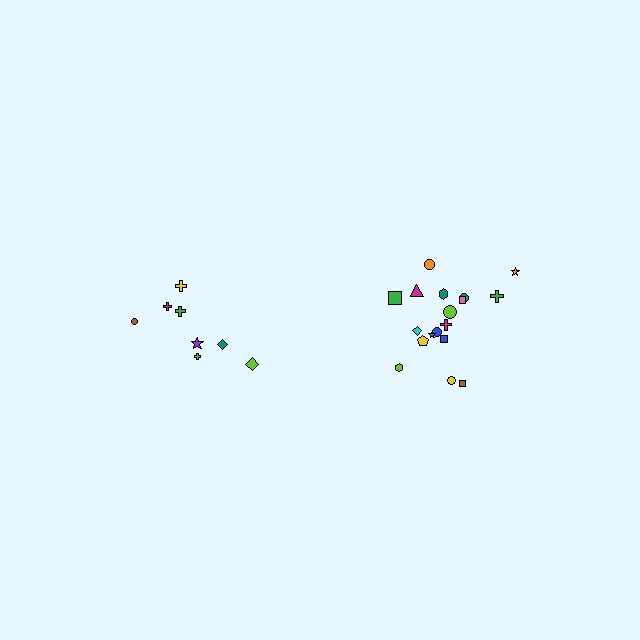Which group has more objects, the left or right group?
The right group.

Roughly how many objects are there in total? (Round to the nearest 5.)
Roughly 25 objects in total.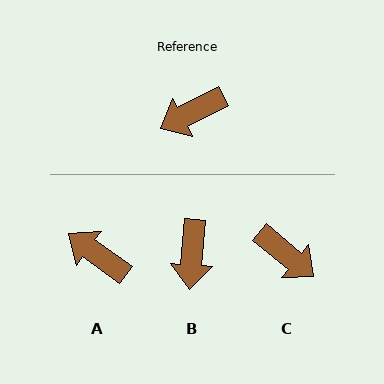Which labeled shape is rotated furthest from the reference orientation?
C, about 113 degrees away.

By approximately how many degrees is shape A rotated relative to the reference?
Approximately 63 degrees clockwise.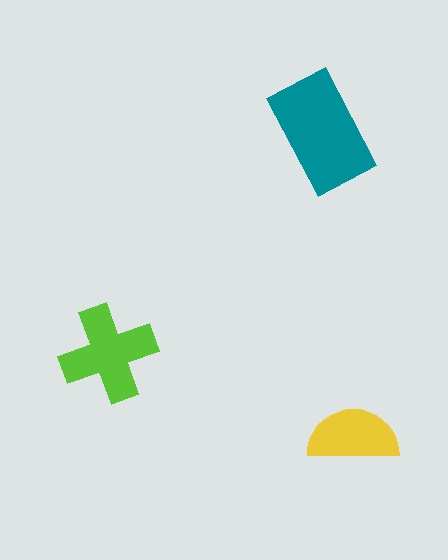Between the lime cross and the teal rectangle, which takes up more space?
The teal rectangle.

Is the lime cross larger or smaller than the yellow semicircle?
Larger.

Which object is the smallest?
The yellow semicircle.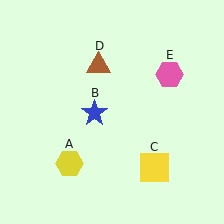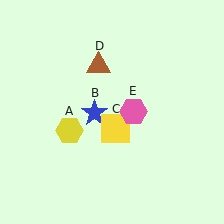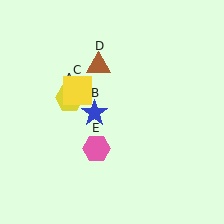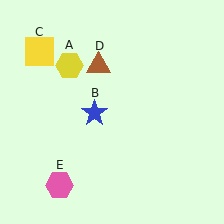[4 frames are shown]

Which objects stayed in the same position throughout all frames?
Blue star (object B) and brown triangle (object D) remained stationary.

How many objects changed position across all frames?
3 objects changed position: yellow hexagon (object A), yellow square (object C), pink hexagon (object E).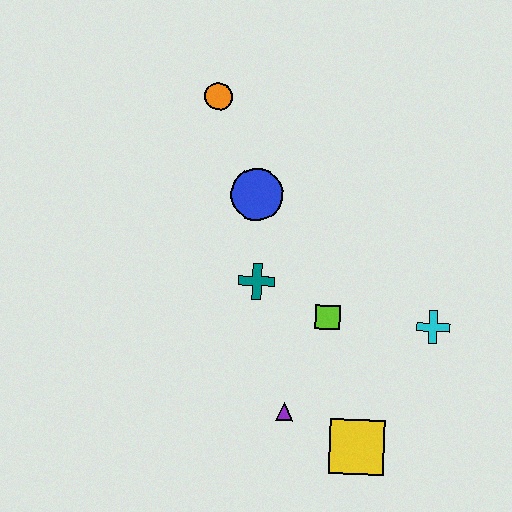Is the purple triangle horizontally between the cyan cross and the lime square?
No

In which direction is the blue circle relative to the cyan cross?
The blue circle is to the left of the cyan cross.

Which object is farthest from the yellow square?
The orange circle is farthest from the yellow square.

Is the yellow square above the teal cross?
No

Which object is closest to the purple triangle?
The yellow square is closest to the purple triangle.